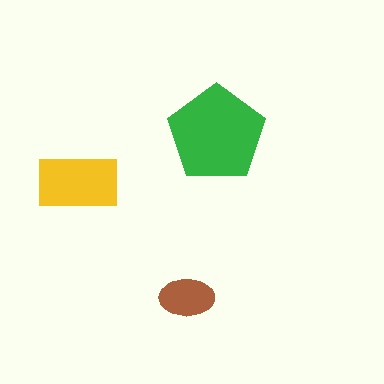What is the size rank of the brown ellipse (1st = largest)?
3rd.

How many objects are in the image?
There are 3 objects in the image.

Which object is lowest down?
The brown ellipse is bottommost.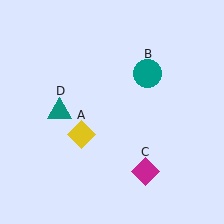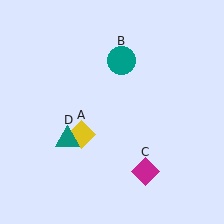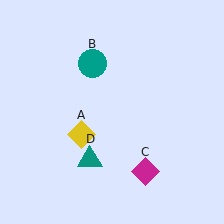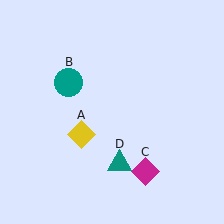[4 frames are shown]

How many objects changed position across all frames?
2 objects changed position: teal circle (object B), teal triangle (object D).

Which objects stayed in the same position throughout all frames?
Yellow diamond (object A) and magenta diamond (object C) remained stationary.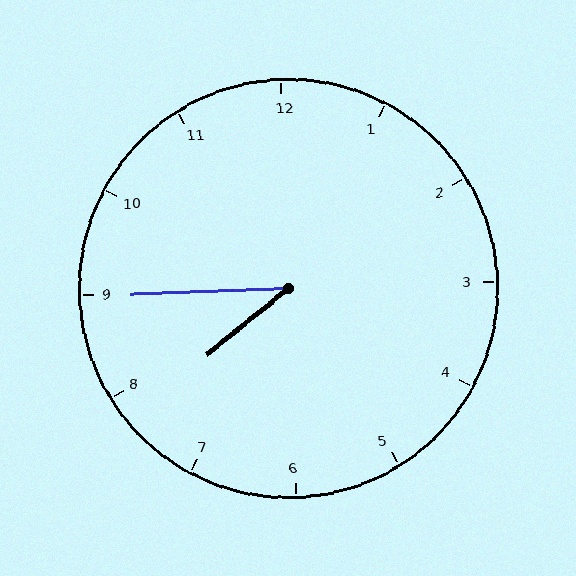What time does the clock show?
7:45.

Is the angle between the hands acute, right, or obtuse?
It is acute.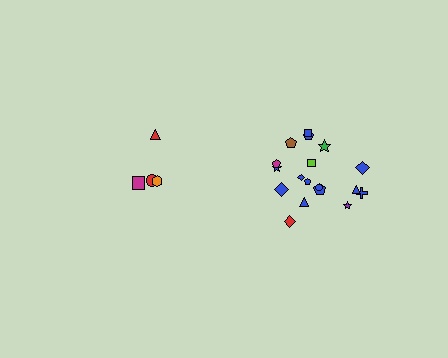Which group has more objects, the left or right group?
The right group.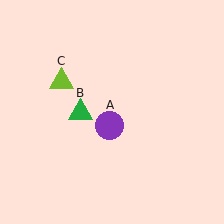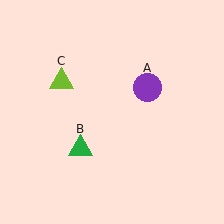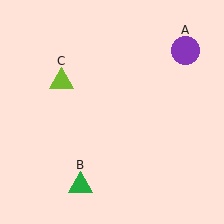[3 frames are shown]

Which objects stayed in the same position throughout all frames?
Lime triangle (object C) remained stationary.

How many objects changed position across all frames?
2 objects changed position: purple circle (object A), green triangle (object B).